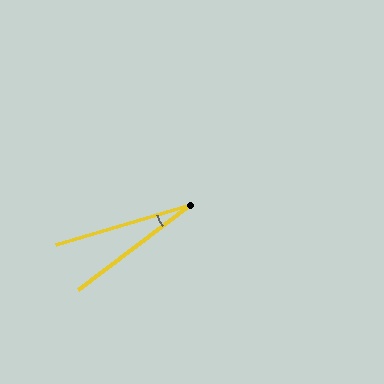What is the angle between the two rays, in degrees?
Approximately 20 degrees.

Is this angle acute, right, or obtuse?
It is acute.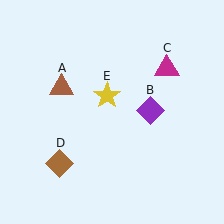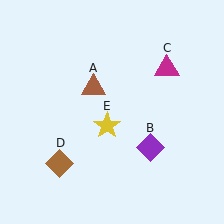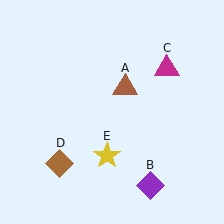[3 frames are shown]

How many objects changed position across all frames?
3 objects changed position: brown triangle (object A), purple diamond (object B), yellow star (object E).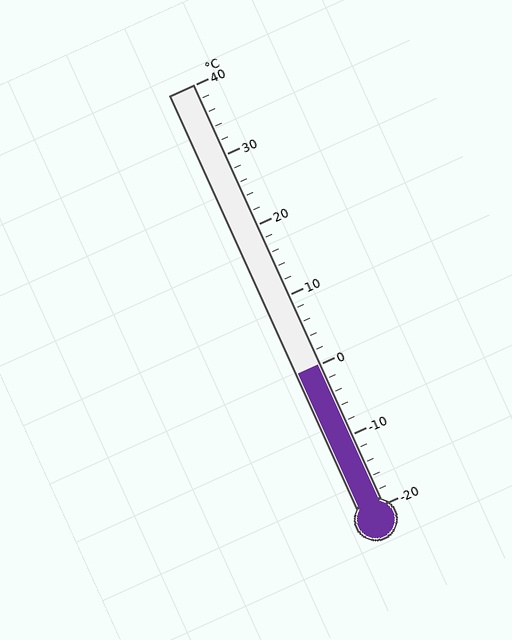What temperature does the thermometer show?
The thermometer shows approximately 0°C.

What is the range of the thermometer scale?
The thermometer scale ranges from -20°C to 40°C.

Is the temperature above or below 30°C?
The temperature is below 30°C.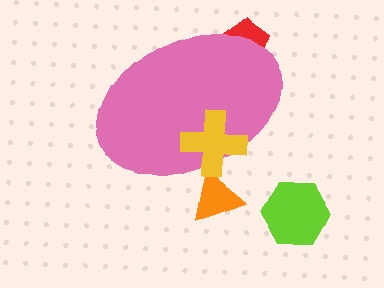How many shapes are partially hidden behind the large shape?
2 shapes are partially hidden.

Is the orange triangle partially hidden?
Yes, the orange triangle is partially hidden behind the pink ellipse.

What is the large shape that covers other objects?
A pink ellipse.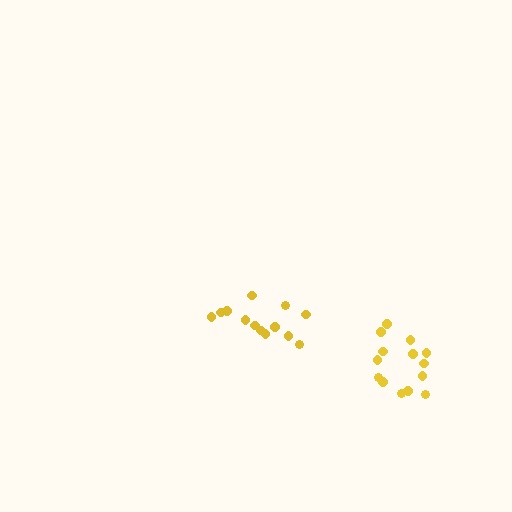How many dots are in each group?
Group 1: 13 dots, Group 2: 14 dots (27 total).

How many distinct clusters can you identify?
There are 2 distinct clusters.